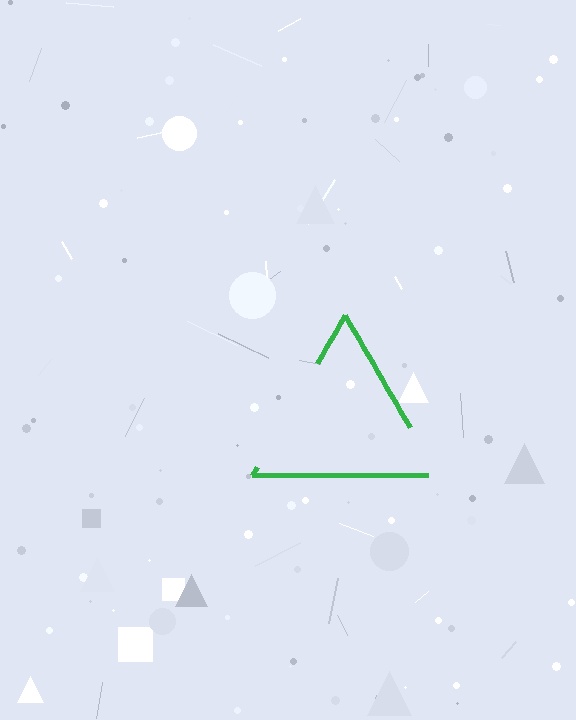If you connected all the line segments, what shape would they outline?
They would outline a triangle.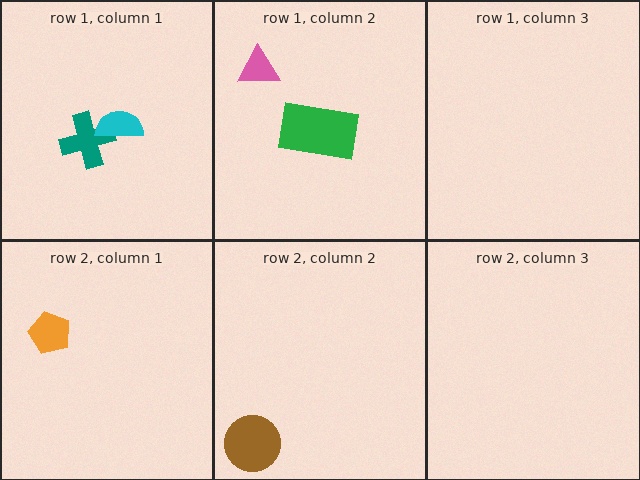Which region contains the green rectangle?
The row 1, column 2 region.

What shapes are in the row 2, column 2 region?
The brown circle.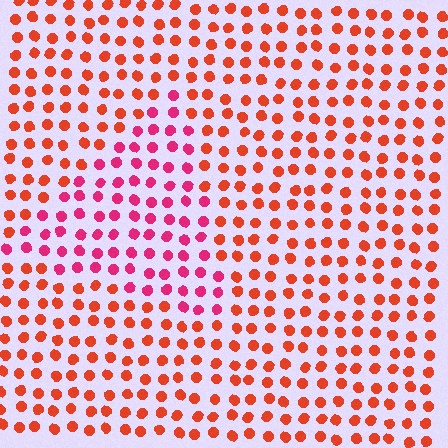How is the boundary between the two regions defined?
The boundary is defined purely by a slight shift in hue (about 35 degrees). Spacing, size, and orientation are identical on both sides.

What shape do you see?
I see a triangle.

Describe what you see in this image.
The image is filled with small red elements in a uniform arrangement. A triangle-shaped region is visible where the elements are tinted to a slightly different hue, forming a subtle color boundary.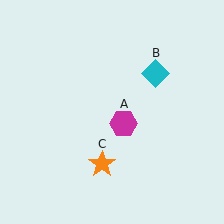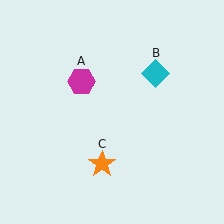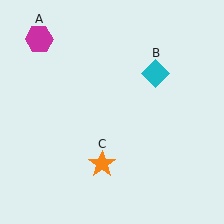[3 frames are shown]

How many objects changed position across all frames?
1 object changed position: magenta hexagon (object A).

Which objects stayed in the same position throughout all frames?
Cyan diamond (object B) and orange star (object C) remained stationary.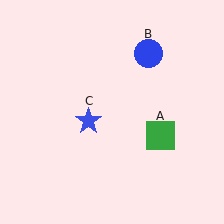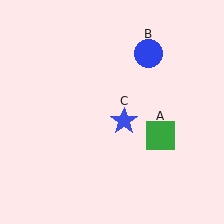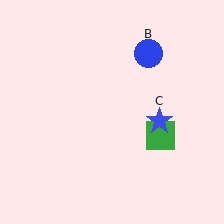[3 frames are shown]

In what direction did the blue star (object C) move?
The blue star (object C) moved right.